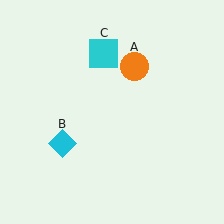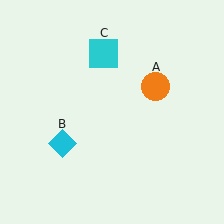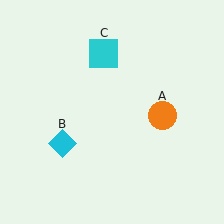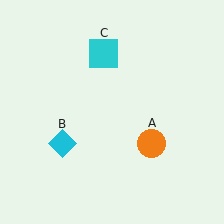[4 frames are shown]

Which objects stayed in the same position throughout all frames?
Cyan diamond (object B) and cyan square (object C) remained stationary.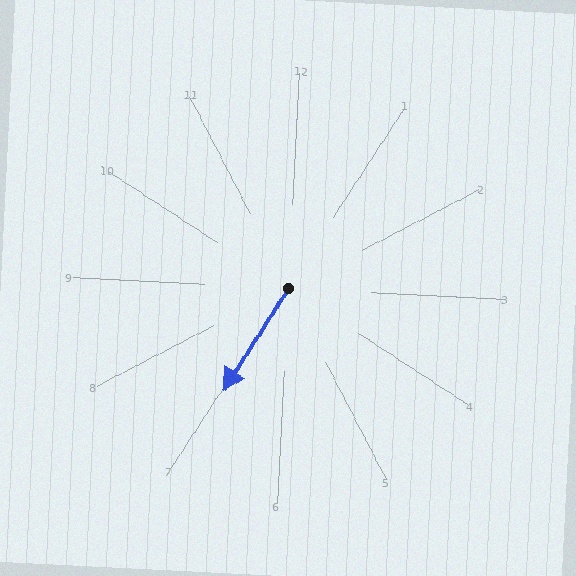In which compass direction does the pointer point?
Southwest.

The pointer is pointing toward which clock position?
Roughly 7 o'clock.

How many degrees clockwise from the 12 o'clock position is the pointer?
Approximately 209 degrees.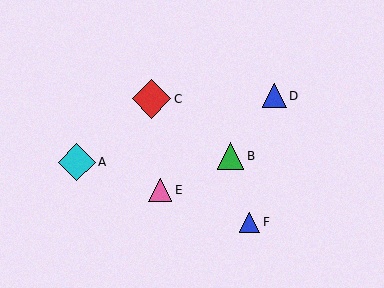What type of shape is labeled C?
Shape C is a red diamond.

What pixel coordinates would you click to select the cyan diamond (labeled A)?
Click at (77, 162) to select the cyan diamond A.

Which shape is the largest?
The red diamond (labeled C) is the largest.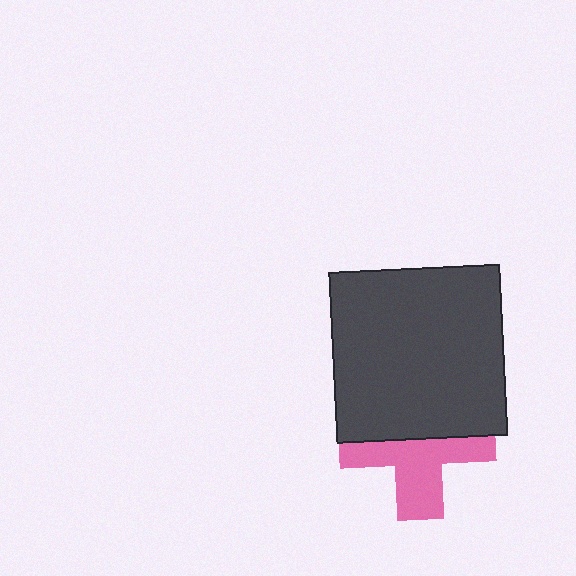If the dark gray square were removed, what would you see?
You would see the complete pink cross.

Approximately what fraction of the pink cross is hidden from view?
Roughly 48% of the pink cross is hidden behind the dark gray square.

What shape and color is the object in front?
The object in front is a dark gray square.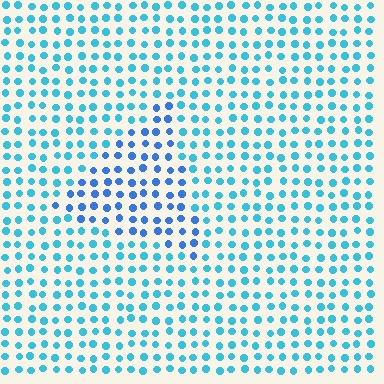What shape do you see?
I see a triangle.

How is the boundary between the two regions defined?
The boundary is defined purely by a slight shift in hue (about 27 degrees). Spacing, size, and orientation are identical on both sides.